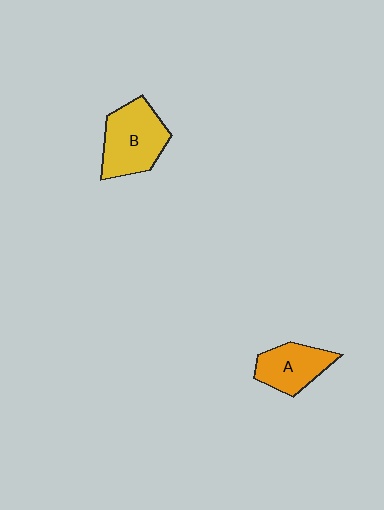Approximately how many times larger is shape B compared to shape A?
Approximately 1.4 times.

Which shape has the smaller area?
Shape A (orange).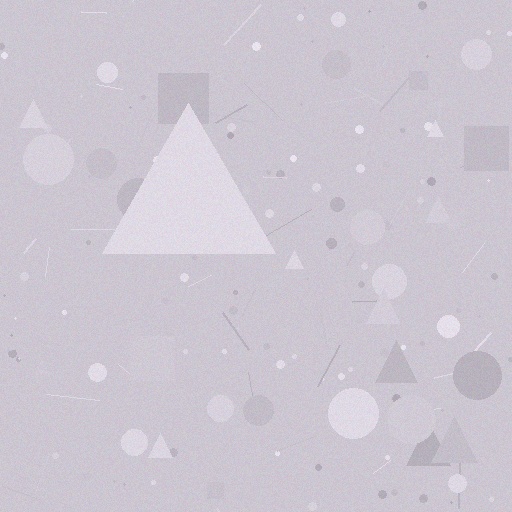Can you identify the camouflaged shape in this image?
The camouflaged shape is a triangle.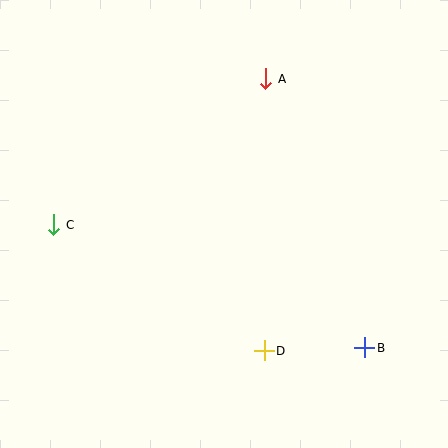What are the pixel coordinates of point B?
Point B is at (365, 348).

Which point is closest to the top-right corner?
Point A is closest to the top-right corner.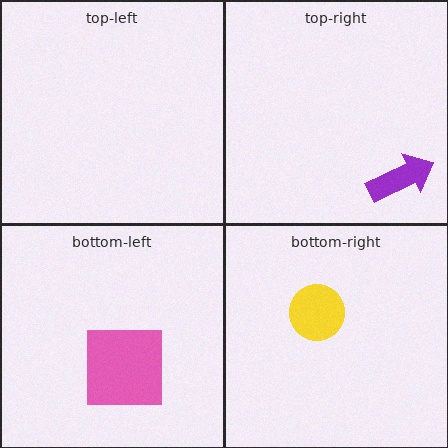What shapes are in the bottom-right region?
The yellow circle.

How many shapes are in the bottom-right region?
1.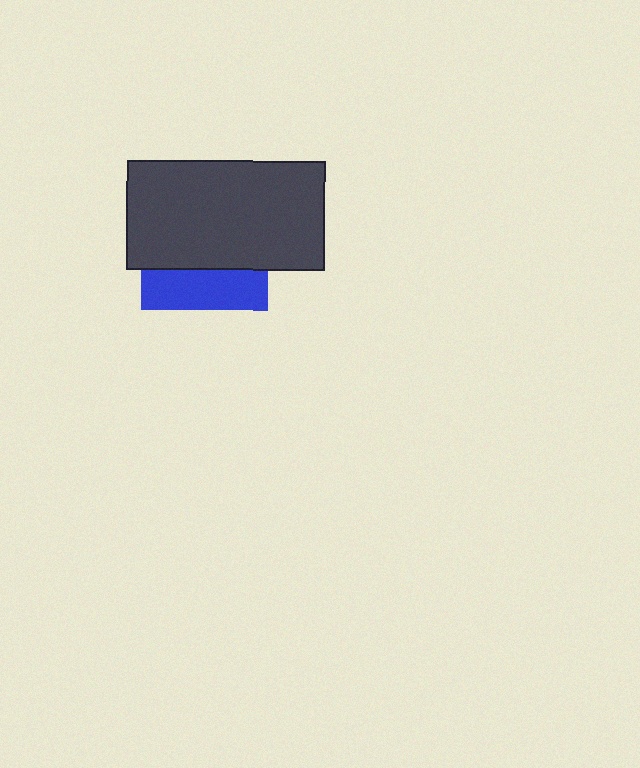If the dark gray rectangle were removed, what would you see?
You would see the complete blue square.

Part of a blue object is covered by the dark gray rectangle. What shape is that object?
It is a square.